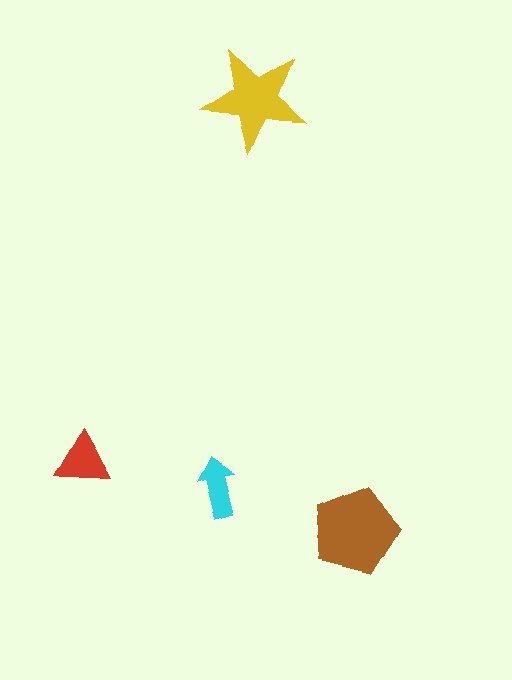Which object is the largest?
The brown pentagon.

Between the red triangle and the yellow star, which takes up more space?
The yellow star.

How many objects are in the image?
There are 4 objects in the image.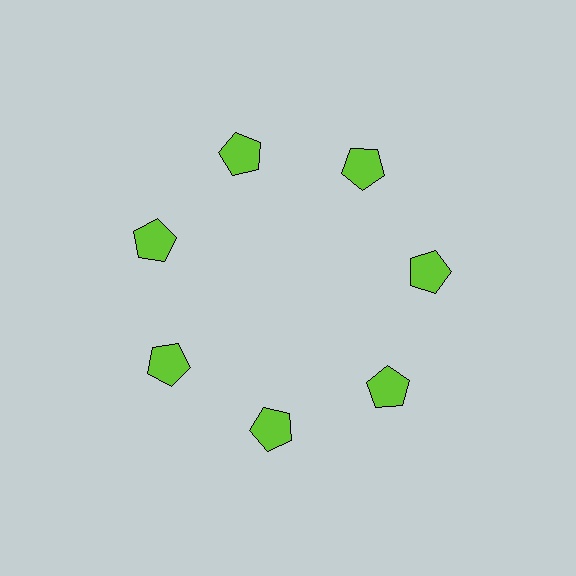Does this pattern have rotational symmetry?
Yes, this pattern has 7-fold rotational symmetry. It looks the same after rotating 51 degrees around the center.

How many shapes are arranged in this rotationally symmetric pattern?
There are 7 shapes, arranged in 7 groups of 1.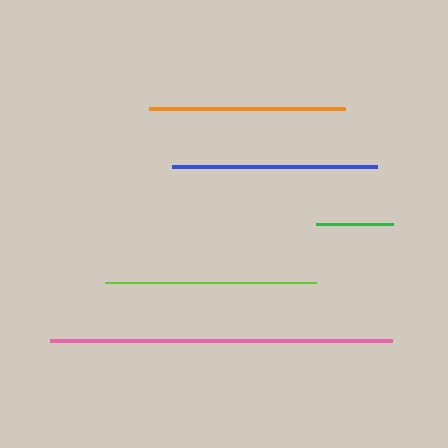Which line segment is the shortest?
The green line is the shortest at approximately 77 pixels.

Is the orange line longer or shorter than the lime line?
The lime line is longer than the orange line.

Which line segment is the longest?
The pink line is the longest at approximately 342 pixels.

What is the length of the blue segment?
The blue segment is approximately 205 pixels long.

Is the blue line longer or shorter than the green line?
The blue line is longer than the green line.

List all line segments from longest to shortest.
From longest to shortest: pink, lime, blue, orange, green.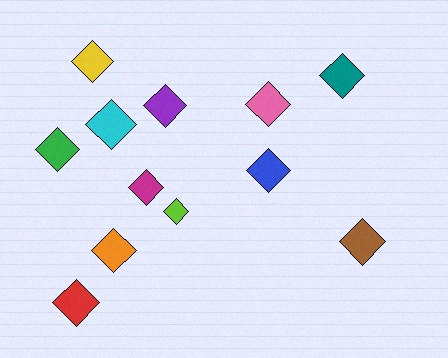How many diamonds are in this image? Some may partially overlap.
There are 12 diamonds.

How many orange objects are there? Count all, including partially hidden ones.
There is 1 orange object.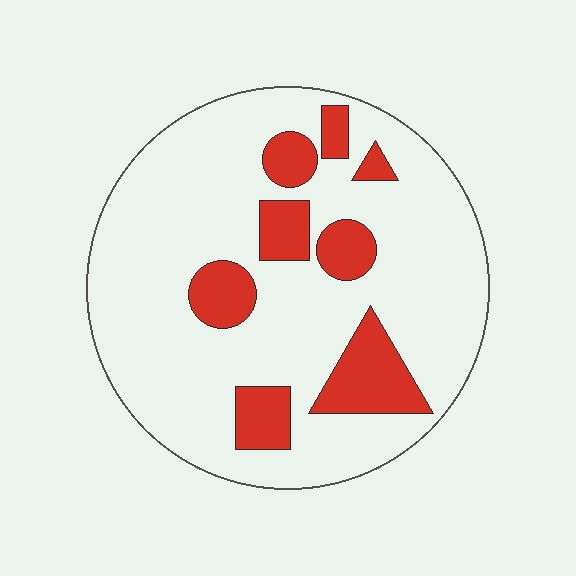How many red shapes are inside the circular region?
8.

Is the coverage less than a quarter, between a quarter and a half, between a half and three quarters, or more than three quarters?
Less than a quarter.